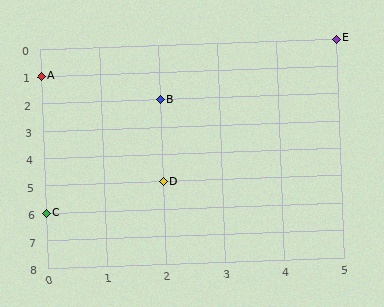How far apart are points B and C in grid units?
Points B and C are 2 columns and 4 rows apart (about 4.5 grid units diagonally).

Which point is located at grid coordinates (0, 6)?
Point C is at (0, 6).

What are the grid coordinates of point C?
Point C is at grid coordinates (0, 6).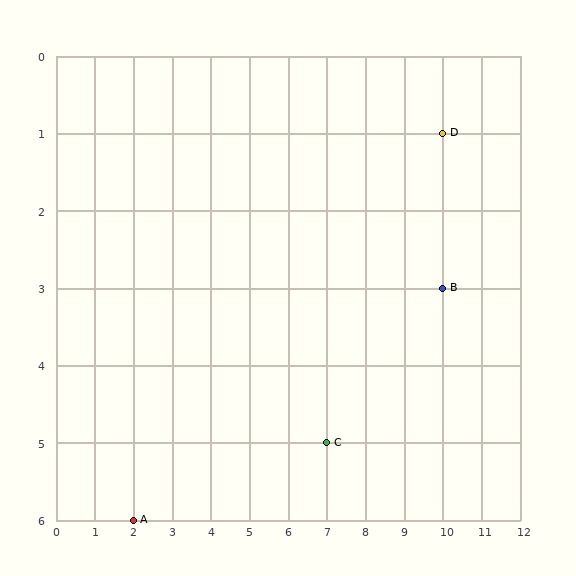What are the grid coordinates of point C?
Point C is at grid coordinates (7, 5).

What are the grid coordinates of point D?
Point D is at grid coordinates (10, 1).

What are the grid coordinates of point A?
Point A is at grid coordinates (2, 6).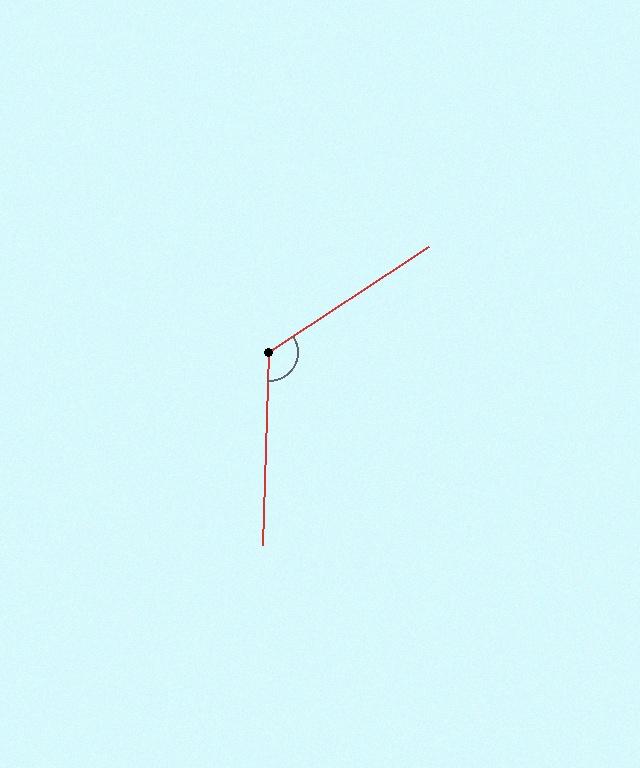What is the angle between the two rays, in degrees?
Approximately 125 degrees.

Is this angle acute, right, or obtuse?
It is obtuse.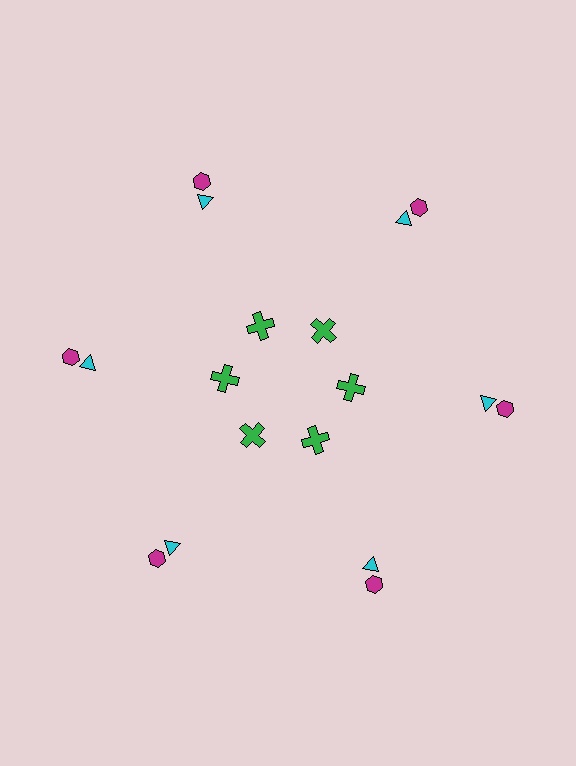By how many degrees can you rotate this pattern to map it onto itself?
The pattern maps onto itself every 60 degrees of rotation.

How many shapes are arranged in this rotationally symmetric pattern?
There are 18 shapes, arranged in 6 groups of 3.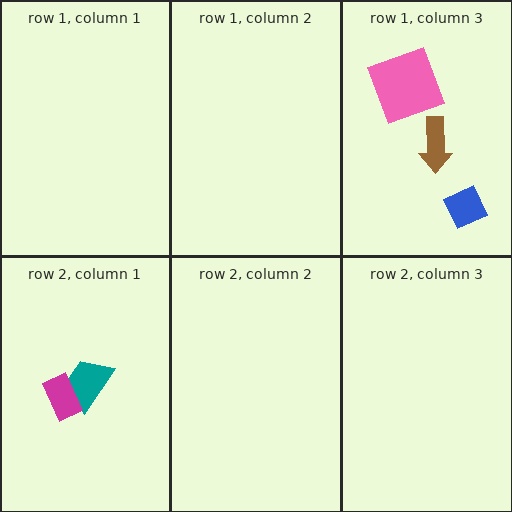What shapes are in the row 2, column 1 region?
The teal trapezoid, the magenta rectangle.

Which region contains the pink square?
The row 1, column 3 region.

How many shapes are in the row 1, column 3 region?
3.